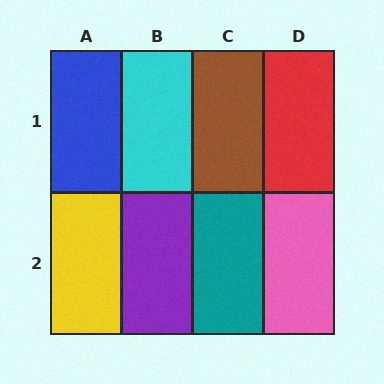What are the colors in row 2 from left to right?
Yellow, purple, teal, pink.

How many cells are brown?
1 cell is brown.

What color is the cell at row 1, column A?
Blue.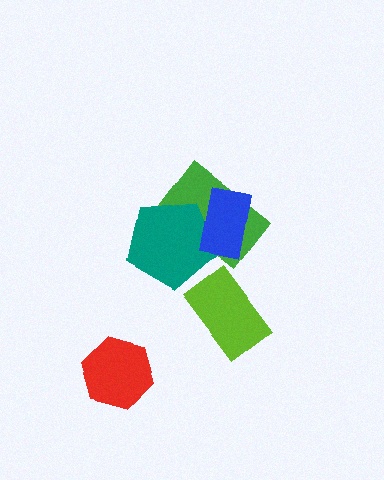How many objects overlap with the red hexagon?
0 objects overlap with the red hexagon.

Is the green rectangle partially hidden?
Yes, it is partially covered by another shape.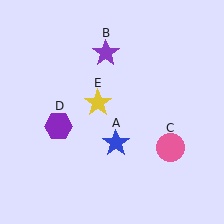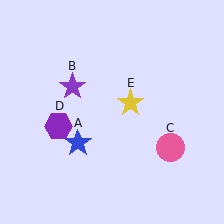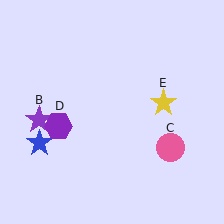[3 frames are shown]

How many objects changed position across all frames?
3 objects changed position: blue star (object A), purple star (object B), yellow star (object E).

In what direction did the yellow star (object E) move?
The yellow star (object E) moved right.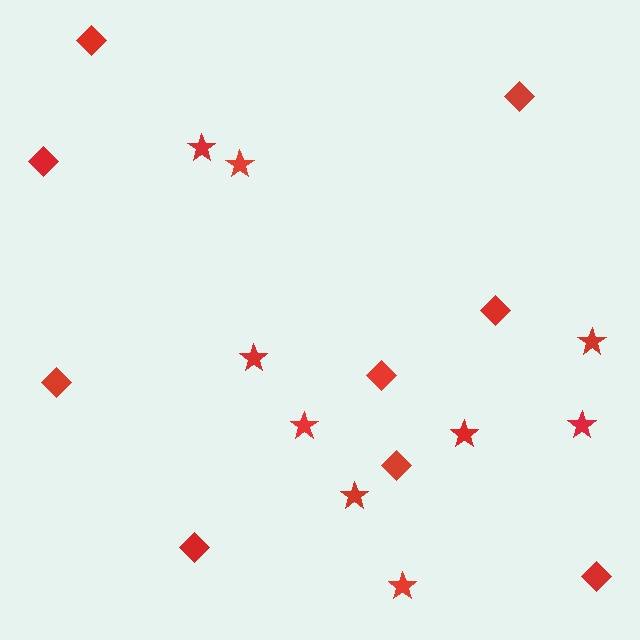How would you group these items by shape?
There are 2 groups: one group of stars (9) and one group of diamonds (9).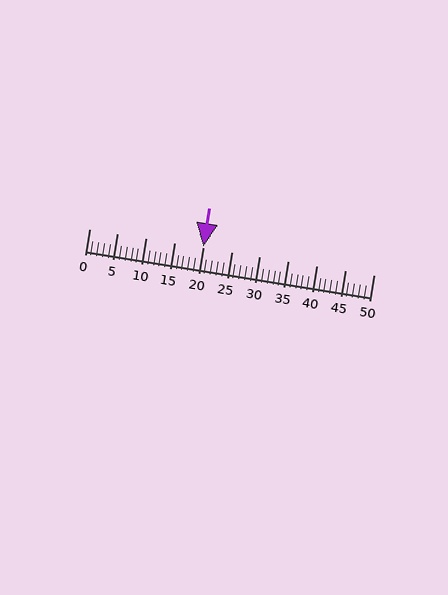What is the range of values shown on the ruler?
The ruler shows values from 0 to 50.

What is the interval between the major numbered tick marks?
The major tick marks are spaced 5 units apart.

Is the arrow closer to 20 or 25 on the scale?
The arrow is closer to 20.